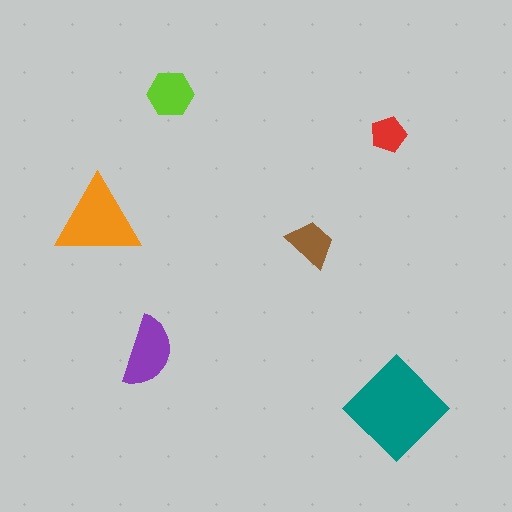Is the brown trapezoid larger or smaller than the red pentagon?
Larger.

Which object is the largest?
The teal diamond.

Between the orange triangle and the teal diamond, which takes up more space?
The teal diamond.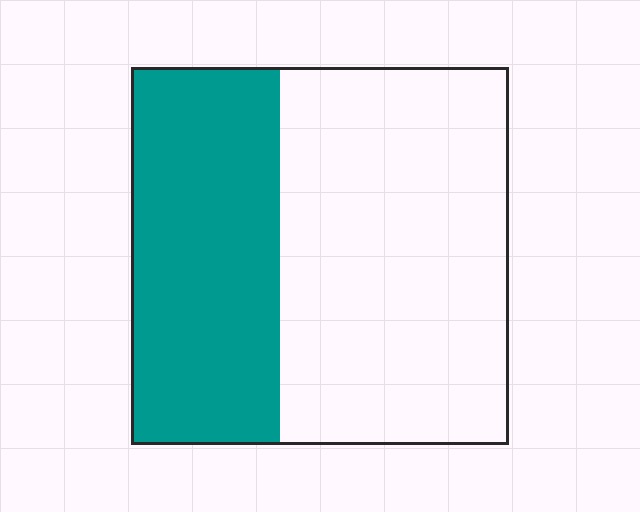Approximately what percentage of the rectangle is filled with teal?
Approximately 40%.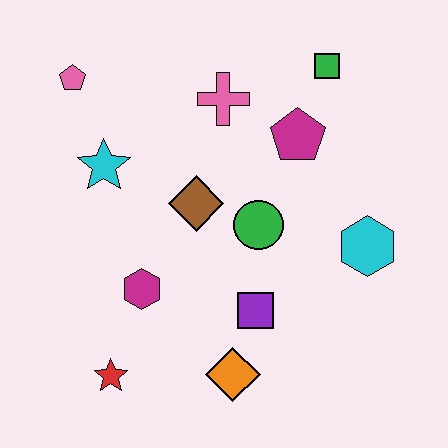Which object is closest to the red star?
The magenta hexagon is closest to the red star.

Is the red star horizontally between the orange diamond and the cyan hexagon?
No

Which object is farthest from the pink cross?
The red star is farthest from the pink cross.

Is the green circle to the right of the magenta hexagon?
Yes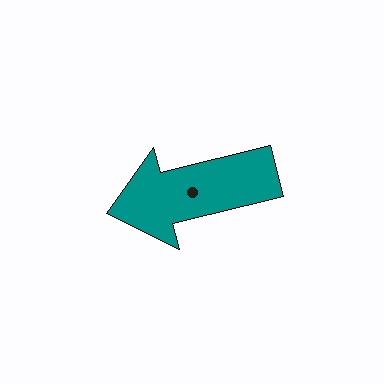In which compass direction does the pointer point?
West.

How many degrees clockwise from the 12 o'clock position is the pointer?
Approximately 256 degrees.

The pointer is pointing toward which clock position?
Roughly 9 o'clock.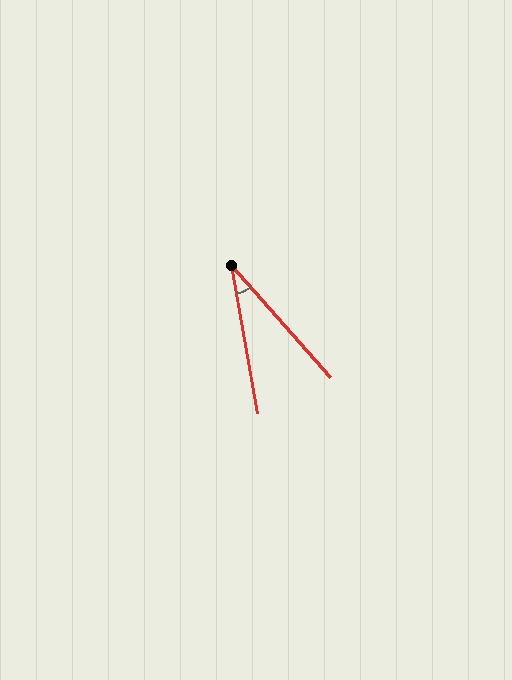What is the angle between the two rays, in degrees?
Approximately 32 degrees.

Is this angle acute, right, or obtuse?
It is acute.